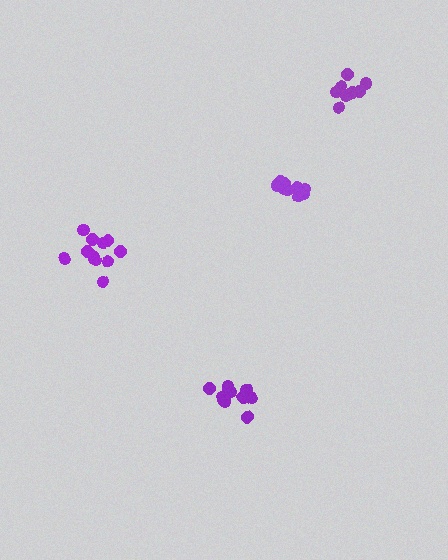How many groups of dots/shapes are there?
There are 4 groups.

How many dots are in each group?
Group 1: 9 dots, Group 2: 13 dots, Group 3: 10 dots, Group 4: 12 dots (44 total).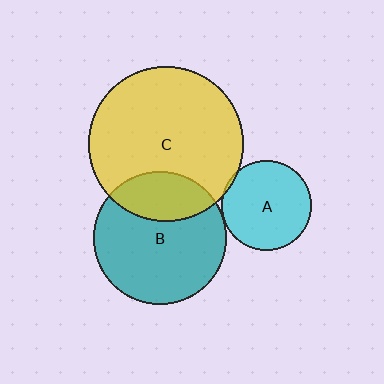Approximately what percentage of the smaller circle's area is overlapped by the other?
Approximately 5%.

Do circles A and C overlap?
Yes.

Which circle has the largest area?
Circle C (yellow).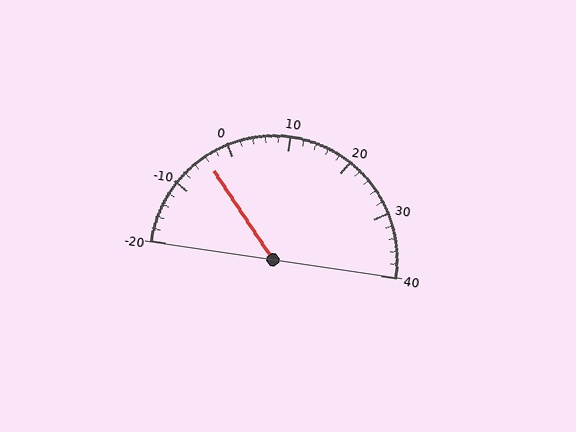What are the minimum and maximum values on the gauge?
The gauge ranges from -20 to 40.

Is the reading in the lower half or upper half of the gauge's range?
The reading is in the lower half of the range (-20 to 40).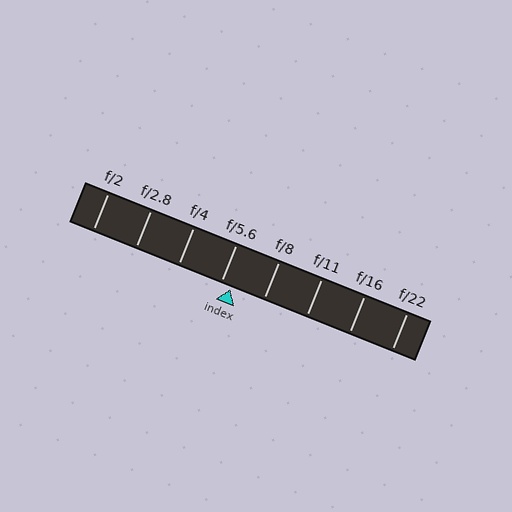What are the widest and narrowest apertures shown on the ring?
The widest aperture shown is f/2 and the narrowest is f/22.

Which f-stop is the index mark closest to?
The index mark is closest to f/5.6.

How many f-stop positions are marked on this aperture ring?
There are 8 f-stop positions marked.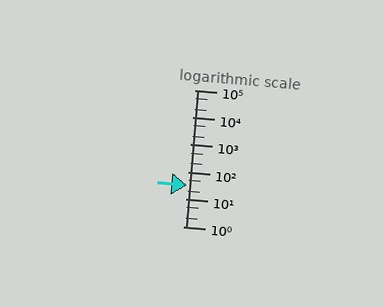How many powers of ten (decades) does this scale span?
The scale spans 5 decades, from 1 to 100000.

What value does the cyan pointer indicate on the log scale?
The pointer indicates approximately 33.